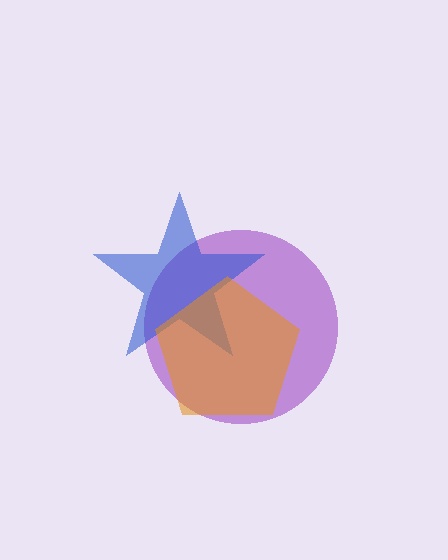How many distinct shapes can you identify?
There are 3 distinct shapes: a purple circle, a blue star, an orange pentagon.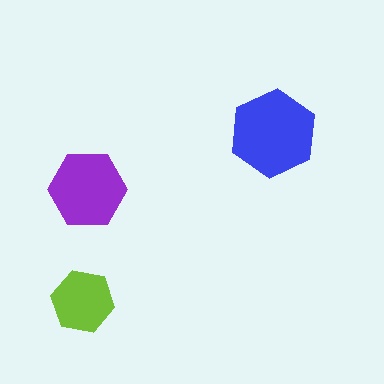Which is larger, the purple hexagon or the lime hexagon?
The purple one.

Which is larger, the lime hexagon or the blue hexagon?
The blue one.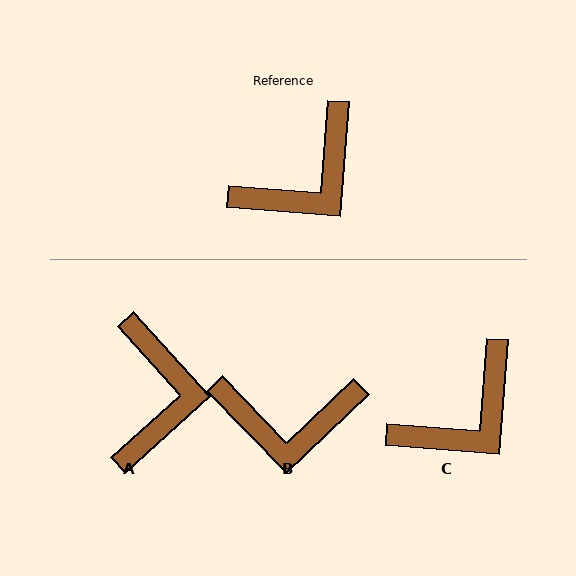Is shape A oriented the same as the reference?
No, it is off by about 47 degrees.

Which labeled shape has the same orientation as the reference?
C.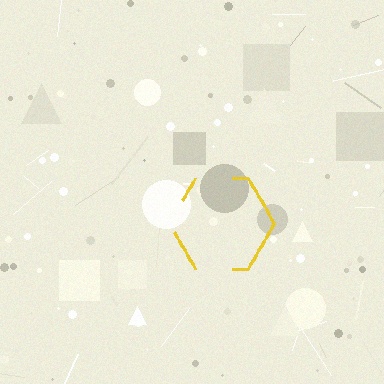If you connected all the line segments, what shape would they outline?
They would outline a hexagon.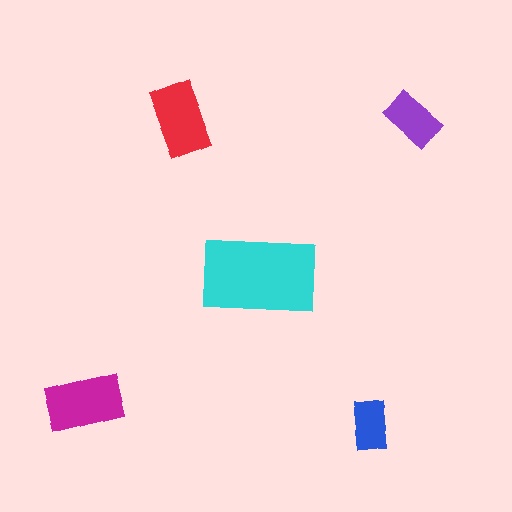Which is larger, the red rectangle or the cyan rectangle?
The cyan one.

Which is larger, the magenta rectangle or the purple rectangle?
The magenta one.